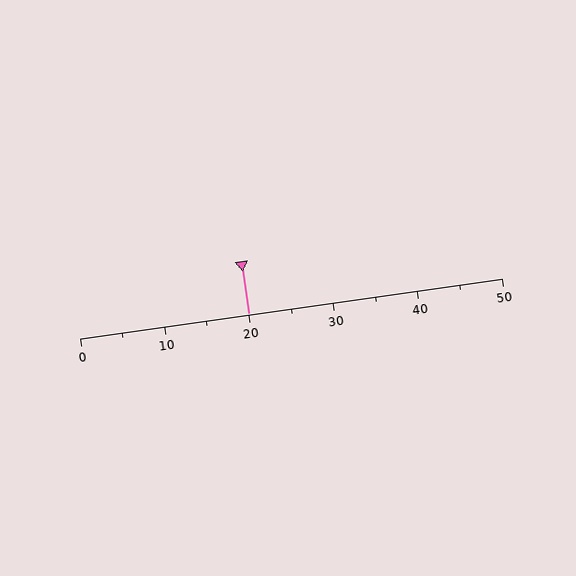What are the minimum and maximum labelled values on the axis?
The axis runs from 0 to 50.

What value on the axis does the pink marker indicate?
The marker indicates approximately 20.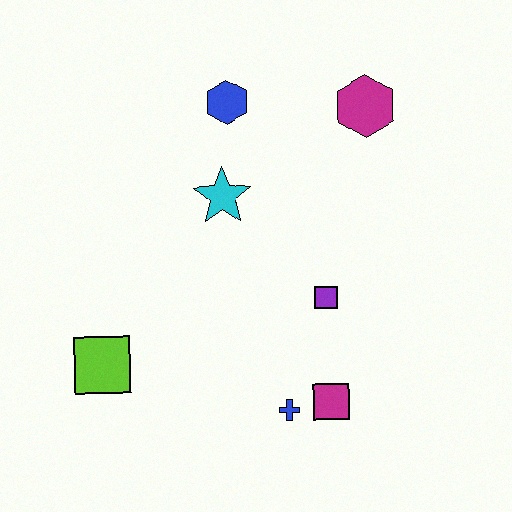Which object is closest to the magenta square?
The blue cross is closest to the magenta square.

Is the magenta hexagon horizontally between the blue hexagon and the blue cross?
No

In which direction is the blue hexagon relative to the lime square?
The blue hexagon is above the lime square.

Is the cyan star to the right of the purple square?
No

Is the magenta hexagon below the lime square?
No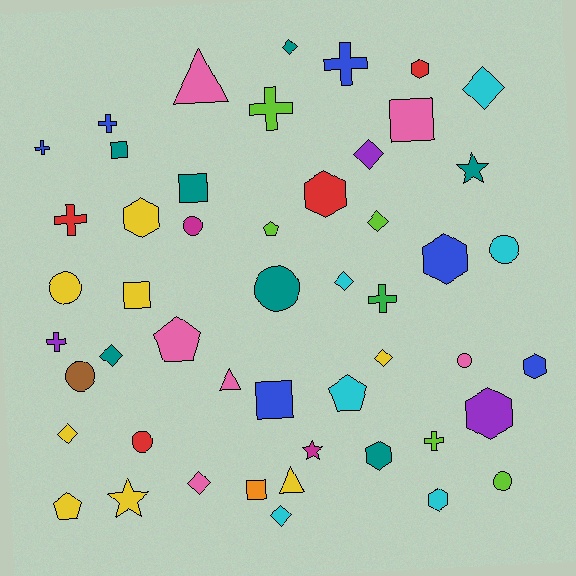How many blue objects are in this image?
There are 6 blue objects.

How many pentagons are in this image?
There are 4 pentagons.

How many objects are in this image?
There are 50 objects.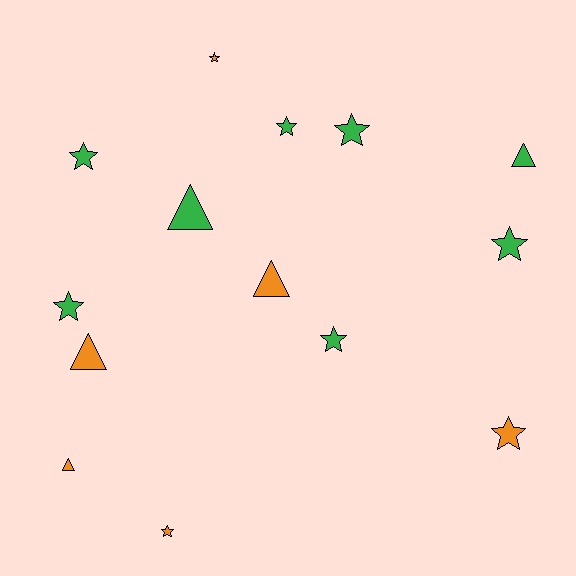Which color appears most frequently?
Green, with 8 objects.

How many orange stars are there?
There are 3 orange stars.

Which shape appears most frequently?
Star, with 9 objects.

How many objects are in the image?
There are 14 objects.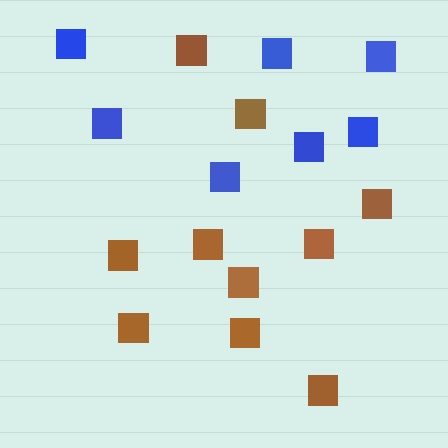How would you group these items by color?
There are 2 groups: one group of brown squares (10) and one group of blue squares (7).